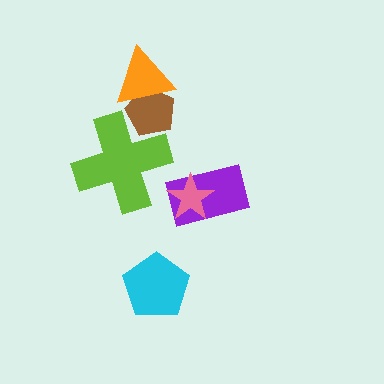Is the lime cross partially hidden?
No, no other shape covers it.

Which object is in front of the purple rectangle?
The pink star is in front of the purple rectangle.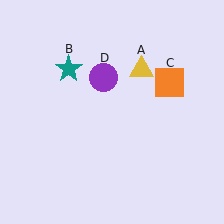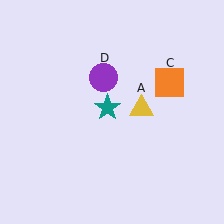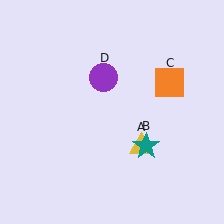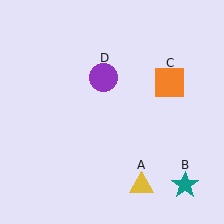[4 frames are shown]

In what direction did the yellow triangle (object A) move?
The yellow triangle (object A) moved down.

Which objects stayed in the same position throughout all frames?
Orange square (object C) and purple circle (object D) remained stationary.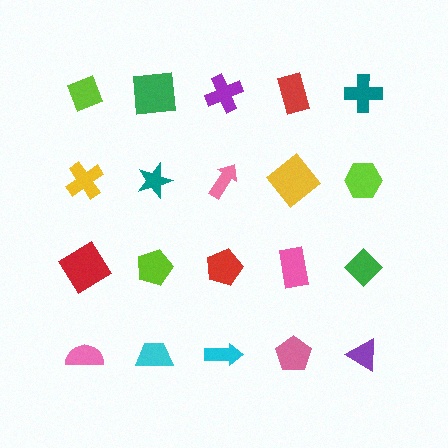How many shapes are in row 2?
5 shapes.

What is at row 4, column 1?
A pink semicircle.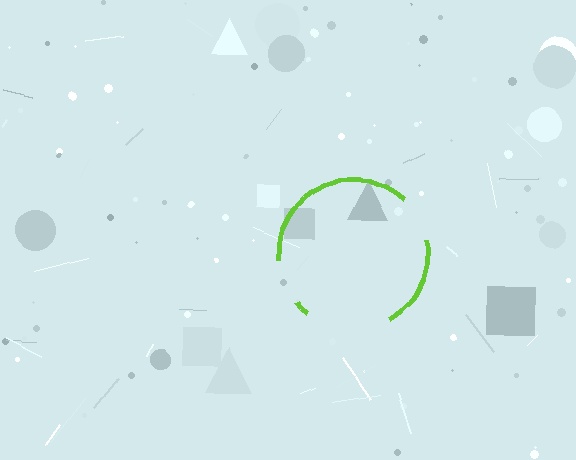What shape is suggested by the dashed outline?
The dashed outline suggests a circle.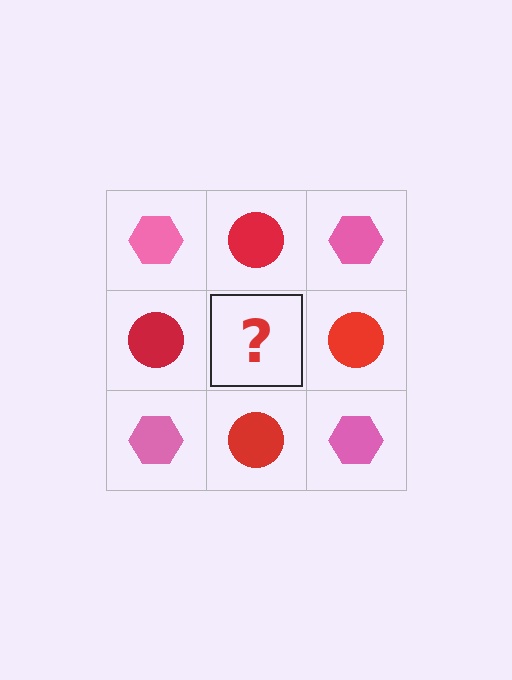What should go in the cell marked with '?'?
The missing cell should contain a pink hexagon.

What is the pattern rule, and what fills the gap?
The rule is that it alternates pink hexagon and red circle in a checkerboard pattern. The gap should be filled with a pink hexagon.